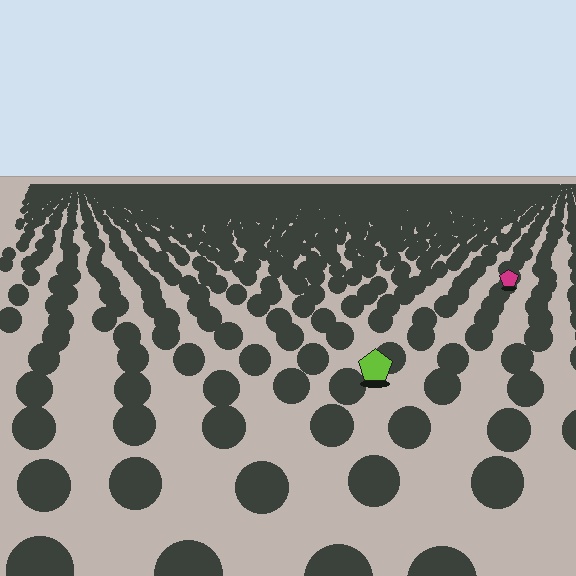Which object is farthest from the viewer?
The magenta pentagon is farthest from the viewer. It appears smaller and the ground texture around it is denser.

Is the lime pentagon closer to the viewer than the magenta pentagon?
Yes. The lime pentagon is closer — you can tell from the texture gradient: the ground texture is coarser near it.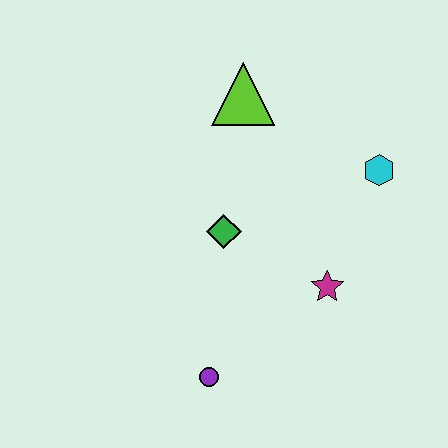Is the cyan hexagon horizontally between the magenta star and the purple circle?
No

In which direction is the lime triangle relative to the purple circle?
The lime triangle is above the purple circle.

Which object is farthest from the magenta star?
The lime triangle is farthest from the magenta star.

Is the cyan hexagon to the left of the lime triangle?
No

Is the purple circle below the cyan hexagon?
Yes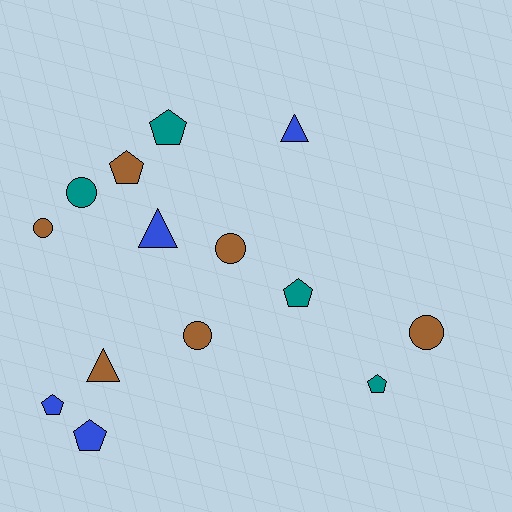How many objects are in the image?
There are 14 objects.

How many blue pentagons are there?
There are 2 blue pentagons.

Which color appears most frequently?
Brown, with 6 objects.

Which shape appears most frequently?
Pentagon, with 6 objects.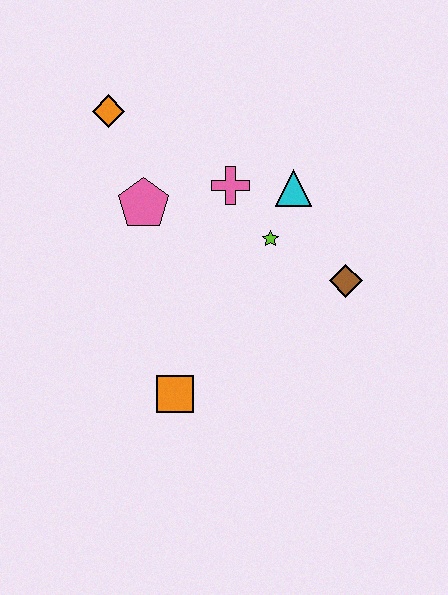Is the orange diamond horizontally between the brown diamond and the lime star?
No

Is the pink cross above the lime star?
Yes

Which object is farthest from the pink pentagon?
The brown diamond is farthest from the pink pentagon.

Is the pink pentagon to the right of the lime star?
No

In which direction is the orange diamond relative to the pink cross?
The orange diamond is to the left of the pink cross.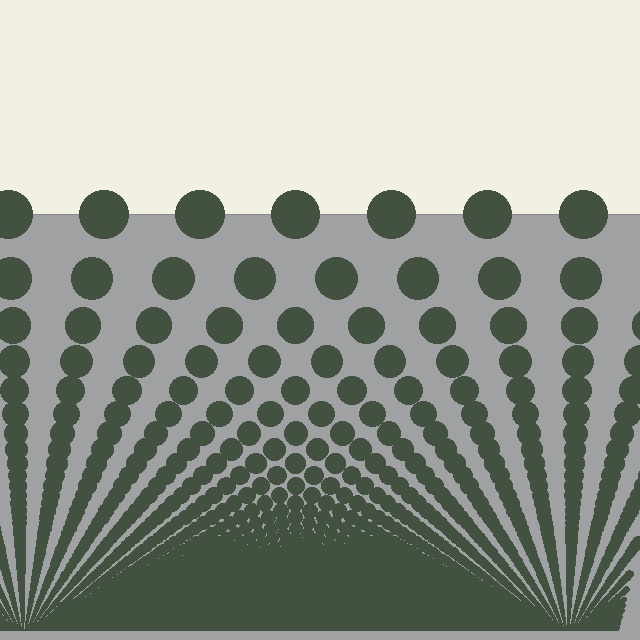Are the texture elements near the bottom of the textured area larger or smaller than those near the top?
Smaller. The gradient is inverted — elements near the bottom are smaller and denser.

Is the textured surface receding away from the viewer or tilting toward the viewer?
The surface appears to tilt toward the viewer. Texture elements get larger and sparser toward the top.